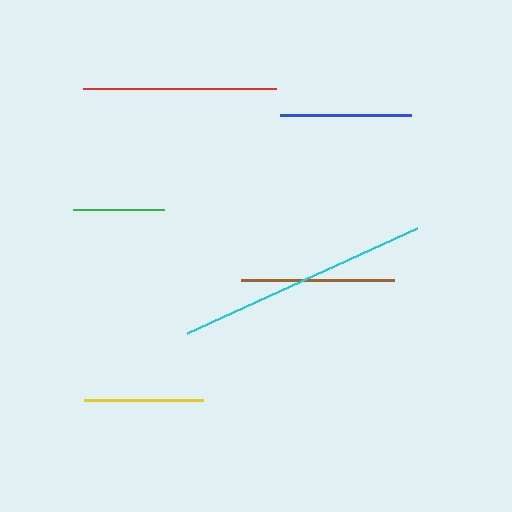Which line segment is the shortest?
The green line is the shortest at approximately 91 pixels.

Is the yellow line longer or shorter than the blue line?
The blue line is longer than the yellow line.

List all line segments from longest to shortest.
From longest to shortest: cyan, red, brown, blue, yellow, green.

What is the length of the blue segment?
The blue segment is approximately 131 pixels long.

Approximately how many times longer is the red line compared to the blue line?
The red line is approximately 1.5 times the length of the blue line.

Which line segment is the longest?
The cyan line is the longest at approximately 253 pixels.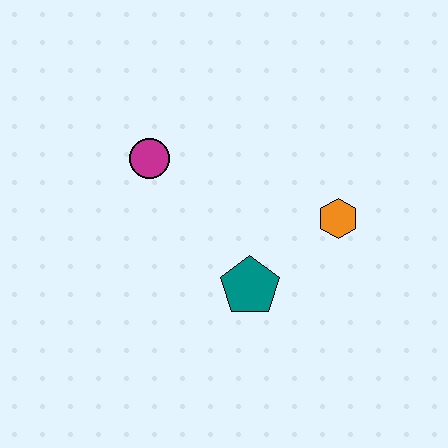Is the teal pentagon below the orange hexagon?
Yes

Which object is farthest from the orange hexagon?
The magenta circle is farthest from the orange hexagon.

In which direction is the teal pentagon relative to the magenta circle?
The teal pentagon is below the magenta circle.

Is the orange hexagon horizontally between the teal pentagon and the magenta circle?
No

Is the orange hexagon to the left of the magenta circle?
No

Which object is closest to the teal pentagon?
The orange hexagon is closest to the teal pentagon.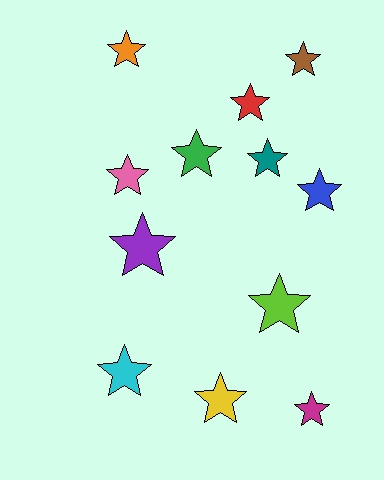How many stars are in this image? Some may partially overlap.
There are 12 stars.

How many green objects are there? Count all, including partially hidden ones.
There is 1 green object.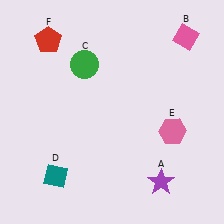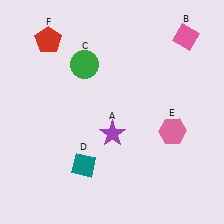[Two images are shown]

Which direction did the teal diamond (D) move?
The teal diamond (D) moved right.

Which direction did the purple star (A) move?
The purple star (A) moved up.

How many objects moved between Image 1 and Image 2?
2 objects moved between the two images.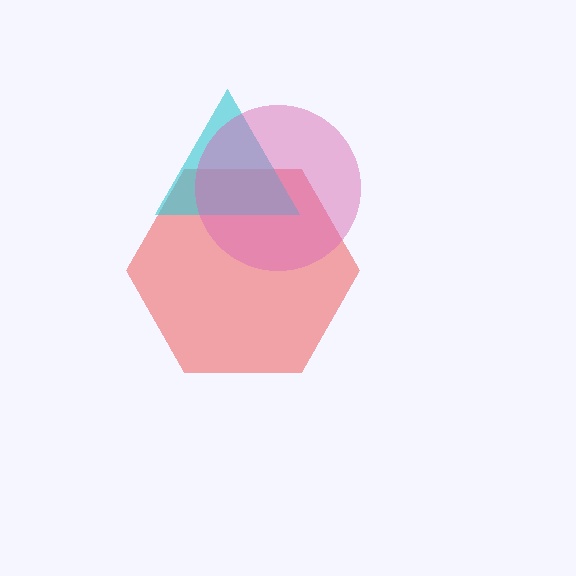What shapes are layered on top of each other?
The layered shapes are: a red hexagon, a cyan triangle, a pink circle.